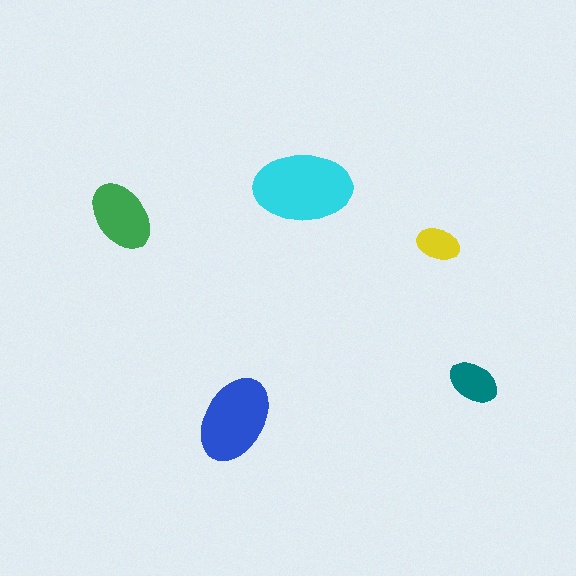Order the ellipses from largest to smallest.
the cyan one, the blue one, the green one, the teal one, the yellow one.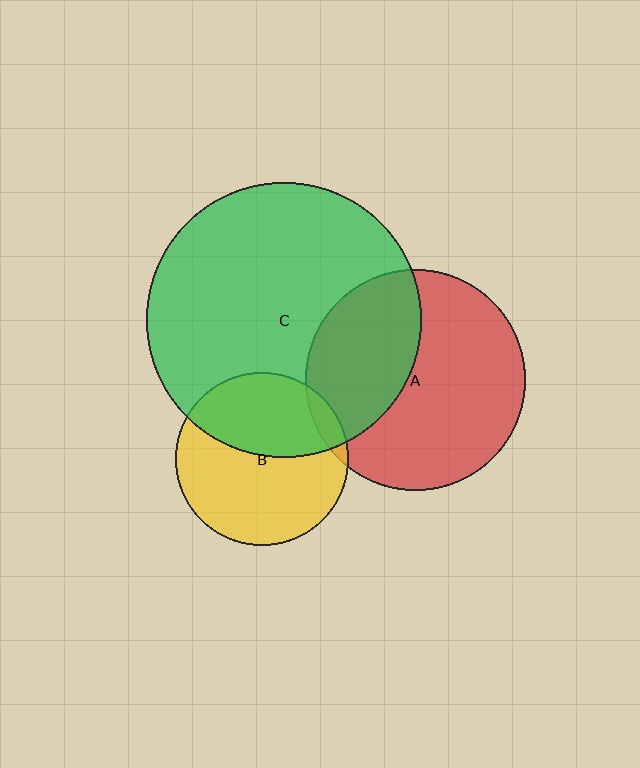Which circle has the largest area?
Circle C (green).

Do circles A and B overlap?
Yes.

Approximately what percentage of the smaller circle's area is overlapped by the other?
Approximately 5%.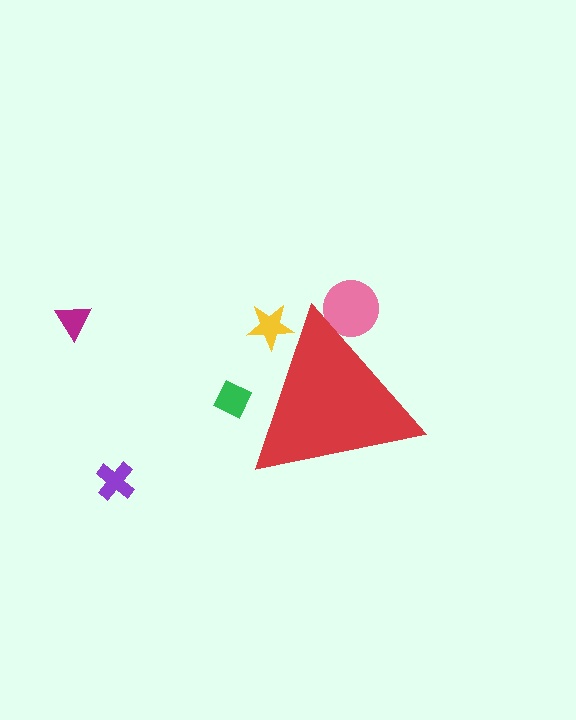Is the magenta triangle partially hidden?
No, the magenta triangle is fully visible.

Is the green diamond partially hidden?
Yes, the green diamond is partially hidden behind the red triangle.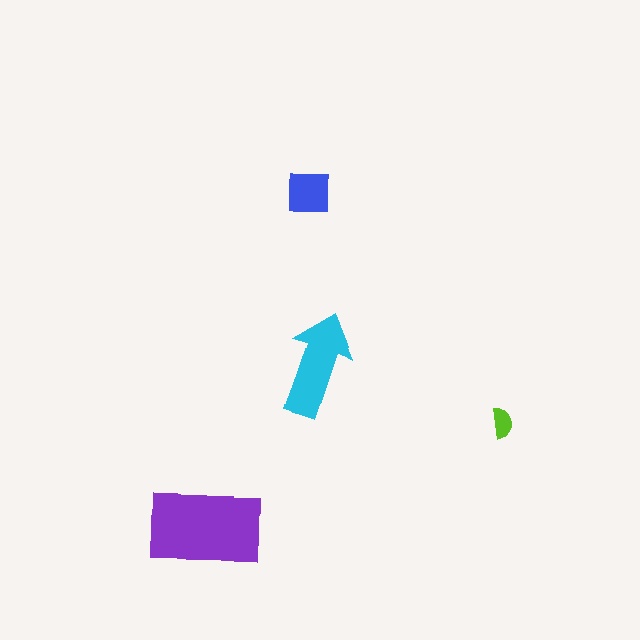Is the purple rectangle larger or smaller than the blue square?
Larger.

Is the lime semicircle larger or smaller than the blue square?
Smaller.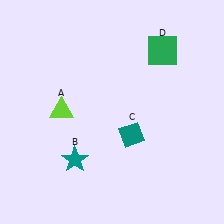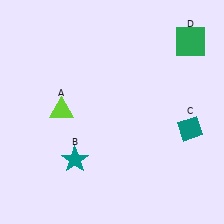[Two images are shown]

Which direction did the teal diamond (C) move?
The teal diamond (C) moved right.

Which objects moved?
The objects that moved are: the teal diamond (C), the green square (D).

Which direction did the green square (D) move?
The green square (D) moved right.